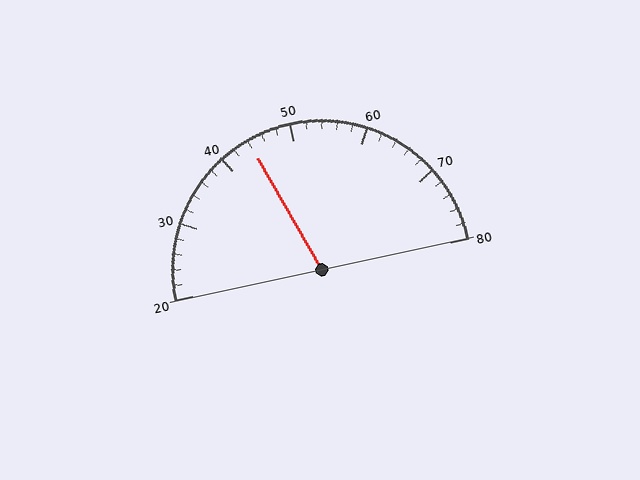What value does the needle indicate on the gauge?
The needle indicates approximately 44.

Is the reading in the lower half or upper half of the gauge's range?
The reading is in the lower half of the range (20 to 80).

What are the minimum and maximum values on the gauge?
The gauge ranges from 20 to 80.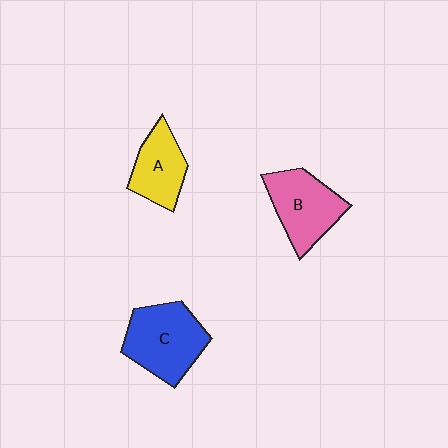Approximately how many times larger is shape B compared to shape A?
Approximately 1.3 times.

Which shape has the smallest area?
Shape A (yellow).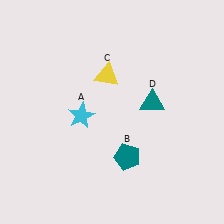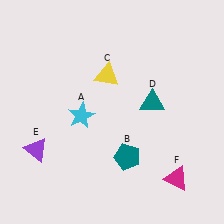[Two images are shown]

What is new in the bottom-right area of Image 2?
A magenta triangle (F) was added in the bottom-right area of Image 2.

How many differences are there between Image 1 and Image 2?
There are 2 differences between the two images.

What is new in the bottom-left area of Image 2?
A purple triangle (E) was added in the bottom-left area of Image 2.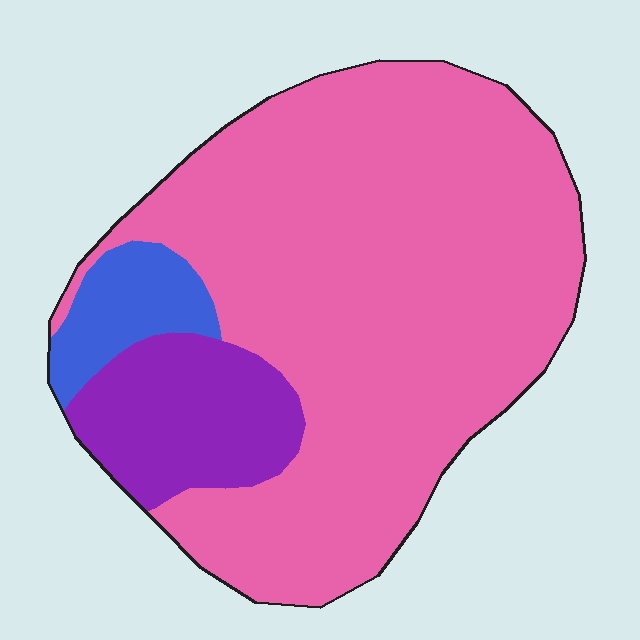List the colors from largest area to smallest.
From largest to smallest: pink, purple, blue.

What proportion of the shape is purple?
Purple covers 15% of the shape.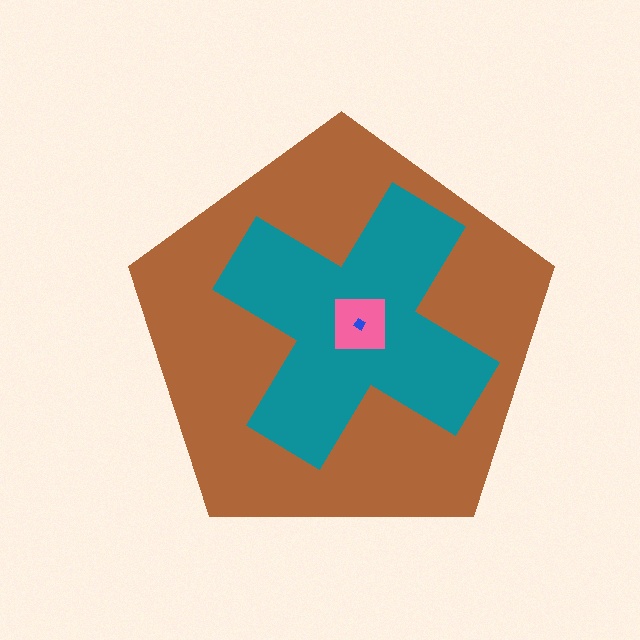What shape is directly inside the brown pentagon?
The teal cross.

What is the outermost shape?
The brown pentagon.